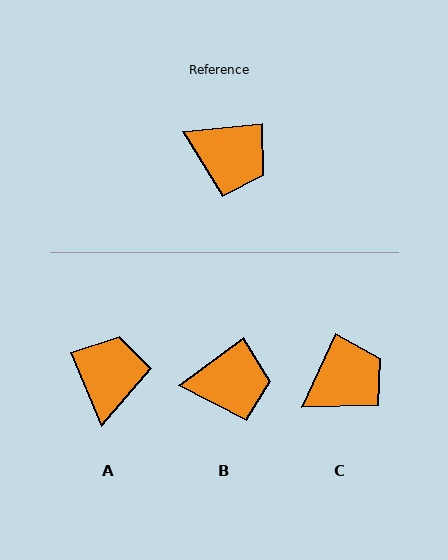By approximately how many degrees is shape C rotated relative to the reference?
Approximately 60 degrees counter-clockwise.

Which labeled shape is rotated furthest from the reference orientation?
A, about 107 degrees away.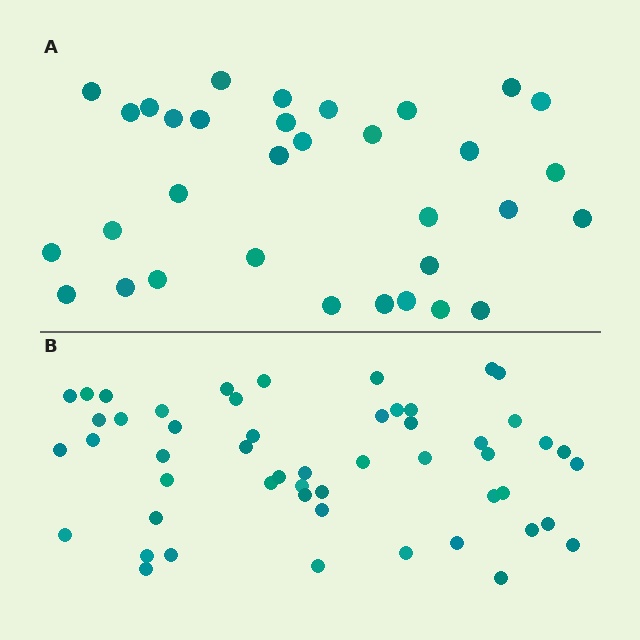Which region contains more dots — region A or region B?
Region B (the bottom region) has more dots.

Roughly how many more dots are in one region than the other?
Region B has approximately 20 more dots than region A.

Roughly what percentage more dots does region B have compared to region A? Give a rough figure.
About 60% more.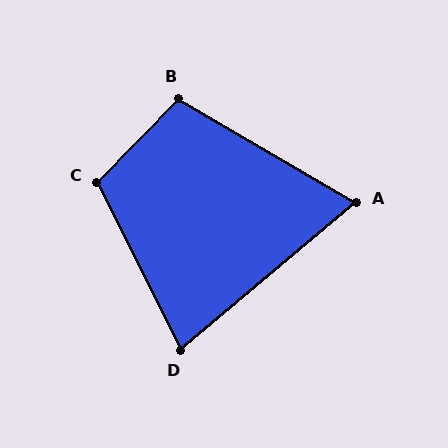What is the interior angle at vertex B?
Approximately 103 degrees (obtuse).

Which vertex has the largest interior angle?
C, at approximately 109 degrees.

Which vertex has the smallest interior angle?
A, at approximately 71 degrees.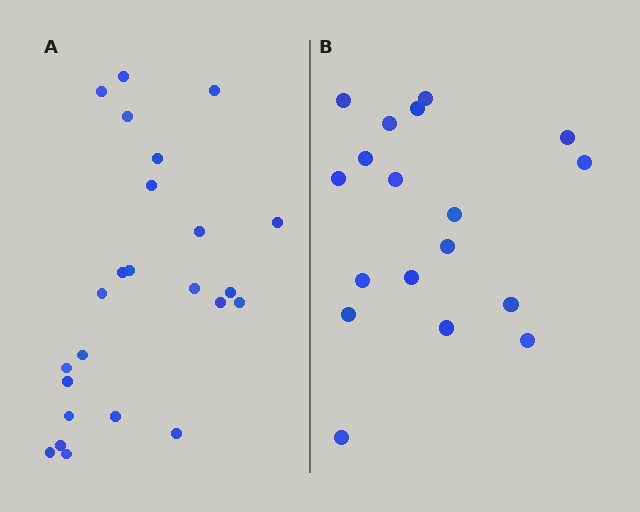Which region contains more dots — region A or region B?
Region A (the left region) has more dots.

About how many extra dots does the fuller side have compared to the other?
Region A has about 6 more dots than region B.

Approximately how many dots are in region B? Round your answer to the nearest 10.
About 20 dots. (The exact count is 18, which rounds to 20.)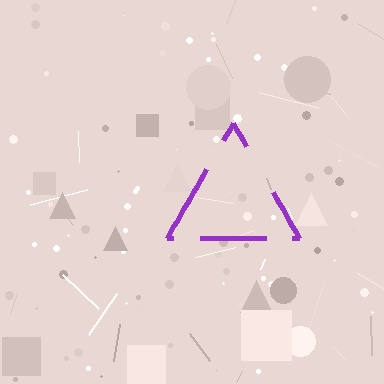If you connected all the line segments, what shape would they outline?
They would outline a triangle.